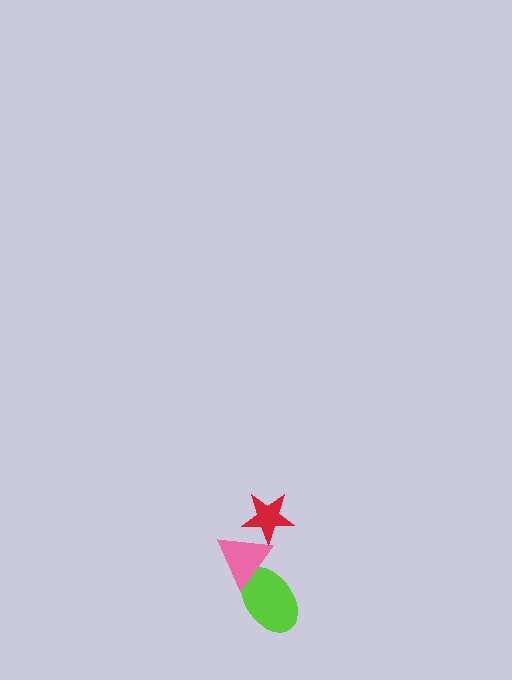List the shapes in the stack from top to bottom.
From top to bottom: the red star, the pink triangle, the lime ellipse.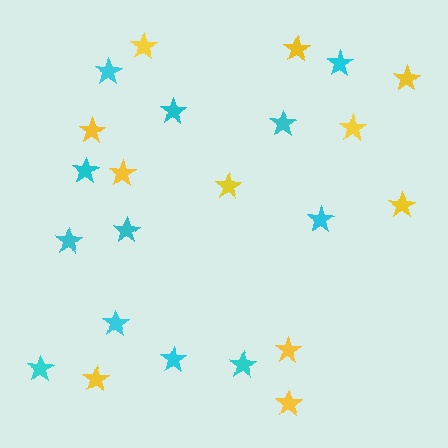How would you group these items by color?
There are 2 groups: one group of cyan stars (12) and one group of yellow stars (11).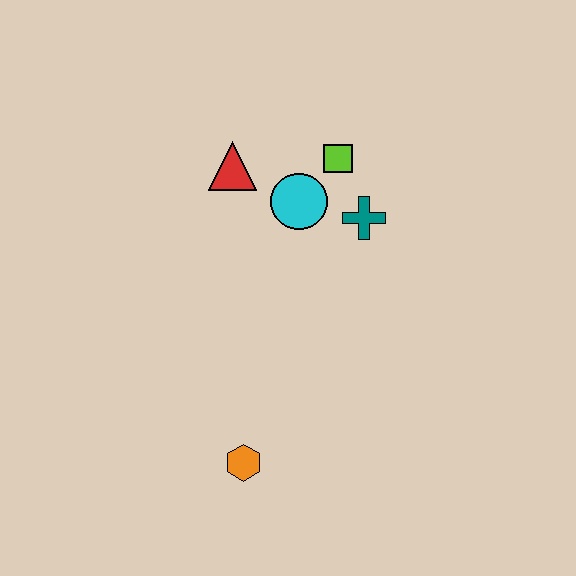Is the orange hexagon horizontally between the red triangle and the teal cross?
Yes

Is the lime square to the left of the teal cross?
Yes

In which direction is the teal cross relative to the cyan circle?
The teal cross is to the right of the cyan circle.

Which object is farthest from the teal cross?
The orange hexagon is farthest from the teal cross.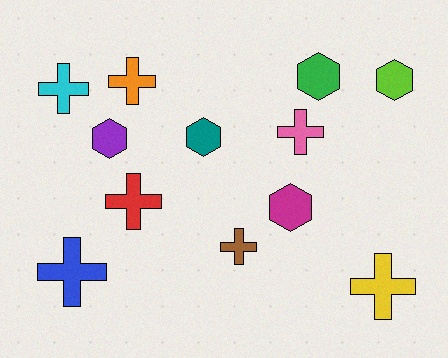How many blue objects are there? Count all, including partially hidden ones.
There is 1 blue object.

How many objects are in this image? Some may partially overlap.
There are 12 objects.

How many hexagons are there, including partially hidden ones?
There are 5 hexagons.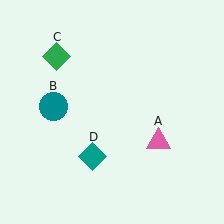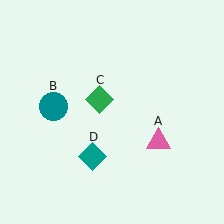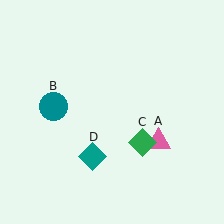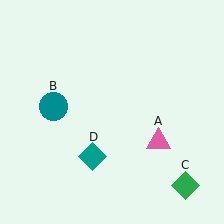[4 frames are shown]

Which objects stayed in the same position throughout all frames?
Pink triangle (object A) and teal circle (object B) and teal diamond (object D) remained stationary.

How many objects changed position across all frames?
1 object changed position: green diamond (object C).